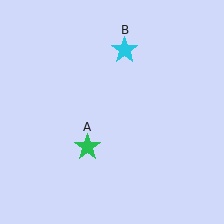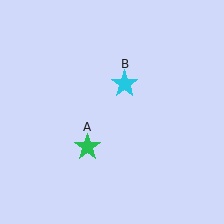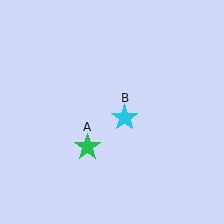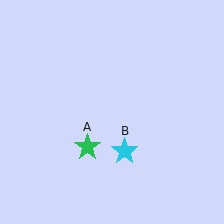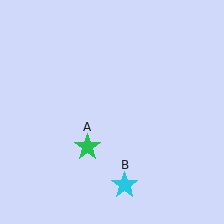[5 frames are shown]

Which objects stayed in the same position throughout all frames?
Green star (object A) remained stationary.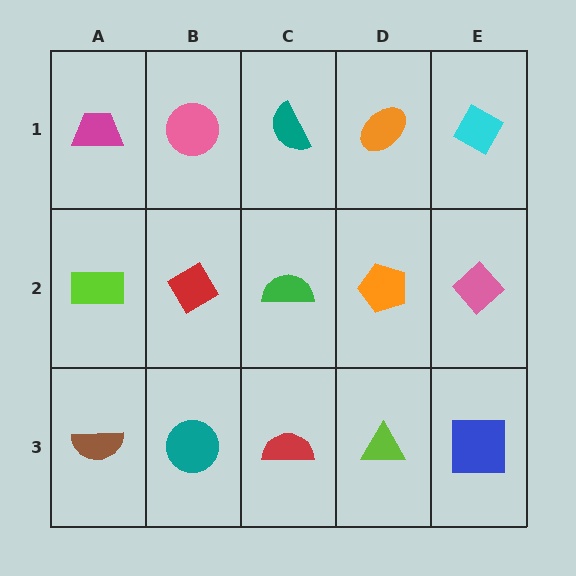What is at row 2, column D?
An orange pentagon.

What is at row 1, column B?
A pink circle.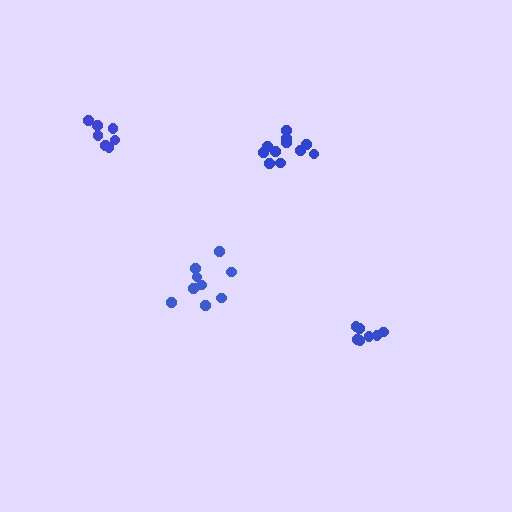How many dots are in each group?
Group 1: 9 dots, Group 2: 11 dots, Group 3: 7 dots, Group 4: 7 dots (34 total).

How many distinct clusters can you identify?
There are 4 distinct clusters.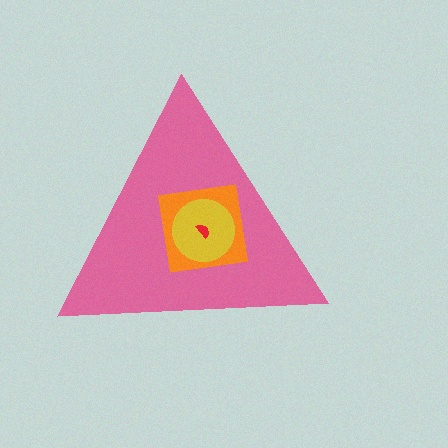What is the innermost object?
The red semicircle.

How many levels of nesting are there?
4.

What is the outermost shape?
The pink triangle.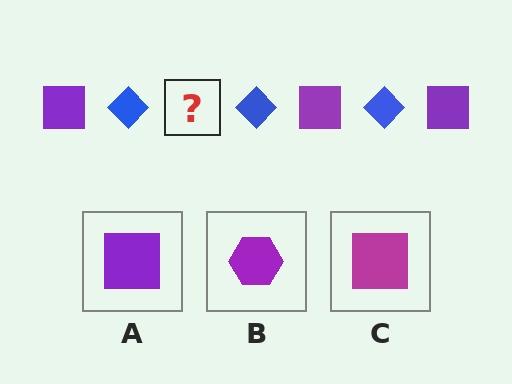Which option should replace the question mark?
Option A.